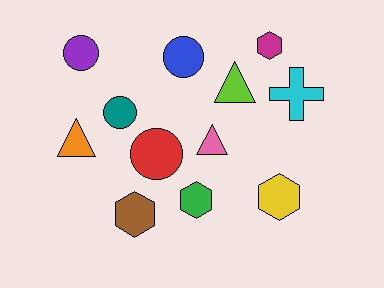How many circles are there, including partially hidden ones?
There are 4 circles.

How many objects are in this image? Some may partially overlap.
There are 12 objects.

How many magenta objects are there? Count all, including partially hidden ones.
There is 1 magenta object.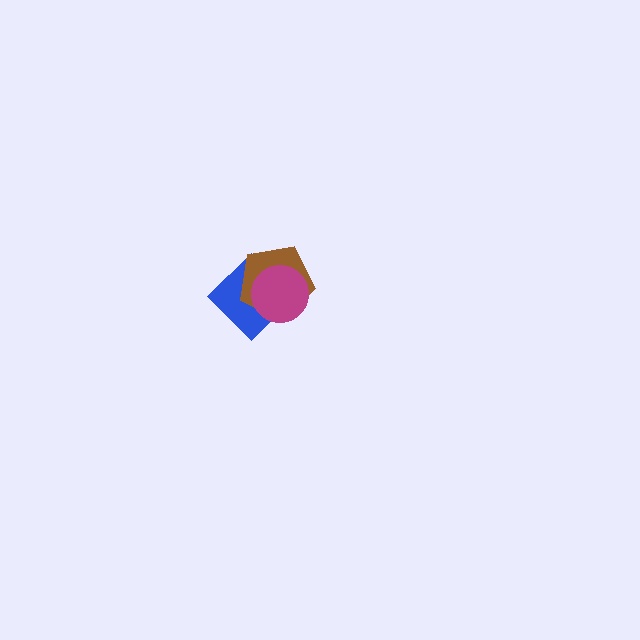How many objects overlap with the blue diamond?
2 objects overlap with the blue diamond.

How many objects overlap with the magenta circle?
2 objects overlap with the magenta circle.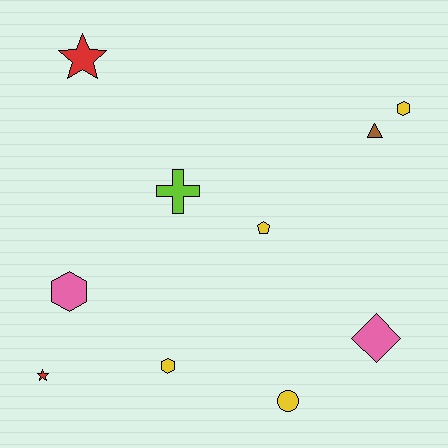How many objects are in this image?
There are 10 objects.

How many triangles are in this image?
There is 1 triangle.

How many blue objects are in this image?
There are no blue objects.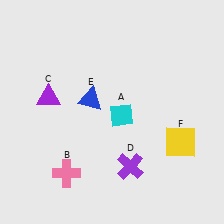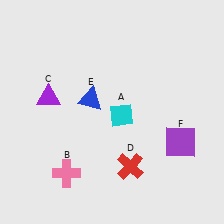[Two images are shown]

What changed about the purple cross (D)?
In Image 1, D is purple. In Image 2, it changed to red.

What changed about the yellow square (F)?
In Image 1, F is yellow. In Image 2, it changed to purple.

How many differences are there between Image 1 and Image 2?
There are 2 differences between the two images.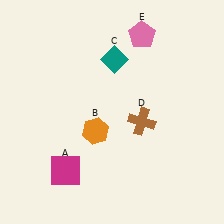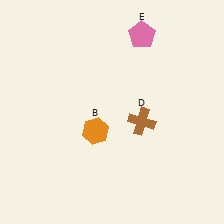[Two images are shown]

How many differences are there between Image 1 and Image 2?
There are 2 differences between the two images.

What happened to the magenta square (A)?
The magenta square (A) was removed in Image 2. It was in the bottom-left area of Image 1.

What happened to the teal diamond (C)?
The teal diamond (C) was removed in Image 2. It was in the top-right area of Image 1.